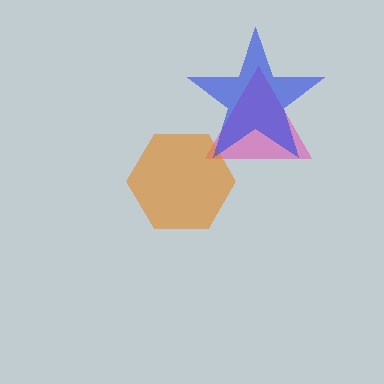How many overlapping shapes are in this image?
There are 3 overlapping shapes in the image.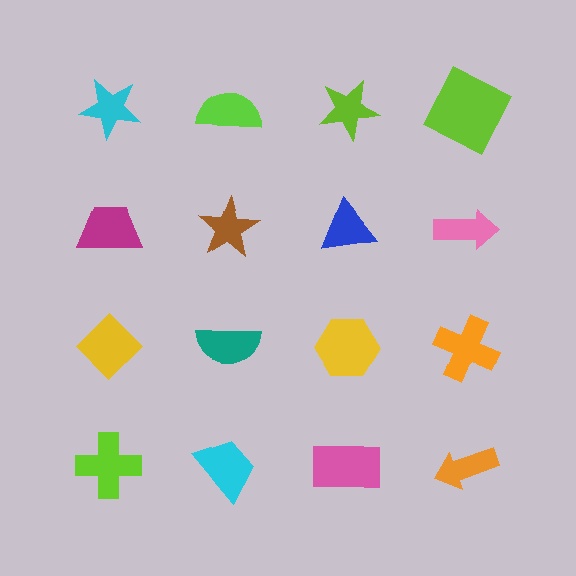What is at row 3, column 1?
A yellow diamond.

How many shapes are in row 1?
4 shapes.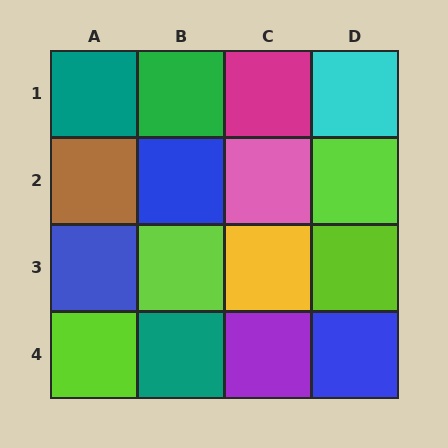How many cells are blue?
3 cells are blue.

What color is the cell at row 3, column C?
Yellow.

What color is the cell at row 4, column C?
Purple.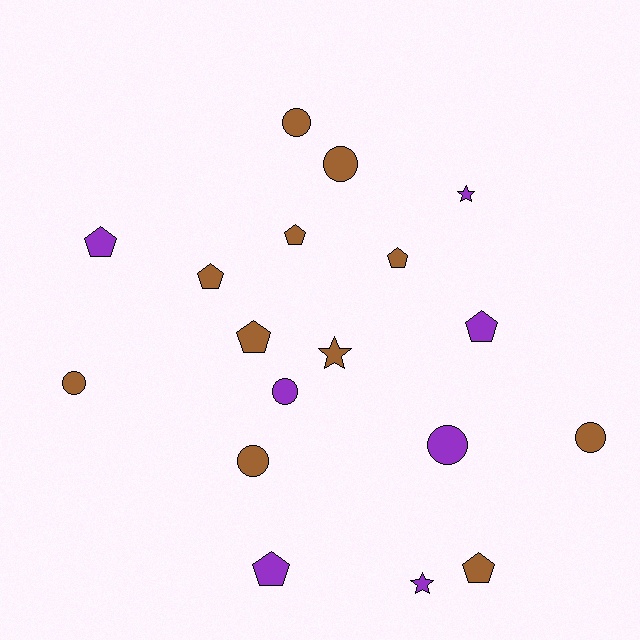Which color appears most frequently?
Brown, with 11 objects.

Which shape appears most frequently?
Pentagon, with 8 objects.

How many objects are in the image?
There are 18 objects.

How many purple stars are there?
There are 2 purple stars.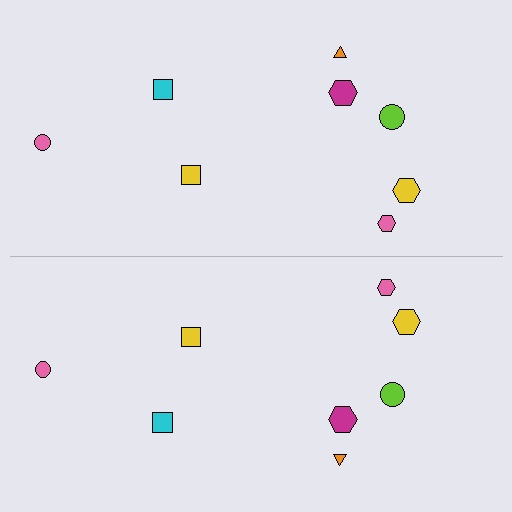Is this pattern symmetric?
Yes, this pattern has bilateral (reflection) symmetry.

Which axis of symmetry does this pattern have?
The pattern has a horizontal axis of symmetry running through the center of the image.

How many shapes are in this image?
There are 16 shapes in this image.